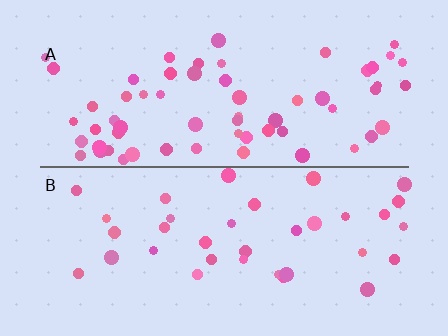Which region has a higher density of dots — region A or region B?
A (the top).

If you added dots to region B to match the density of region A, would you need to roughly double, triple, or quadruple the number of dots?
Approximately double.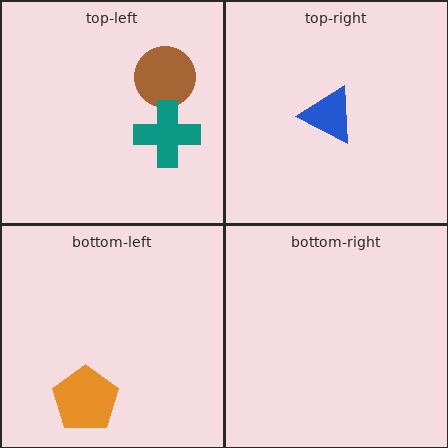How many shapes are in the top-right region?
1.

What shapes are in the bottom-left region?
The orange pentagon.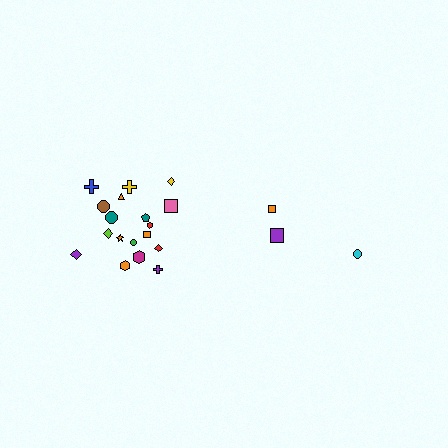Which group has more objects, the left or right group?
The left group.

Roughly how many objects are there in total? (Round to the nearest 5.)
Roughly 20 objects in total.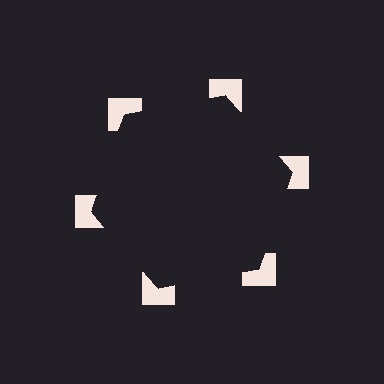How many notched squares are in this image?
There are 6 — one at each vertex of the illusory hexagon.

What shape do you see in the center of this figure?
An illusory hexagon — its edges are inferred from the aligned wedge cuts in the notched squares, not physically drawn.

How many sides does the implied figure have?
6 sides.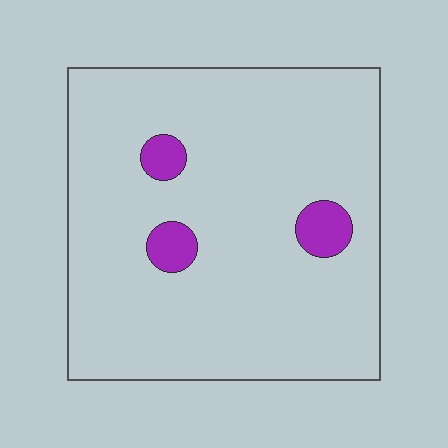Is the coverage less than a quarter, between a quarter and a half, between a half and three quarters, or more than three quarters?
Less than a quarter.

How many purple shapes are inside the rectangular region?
3.